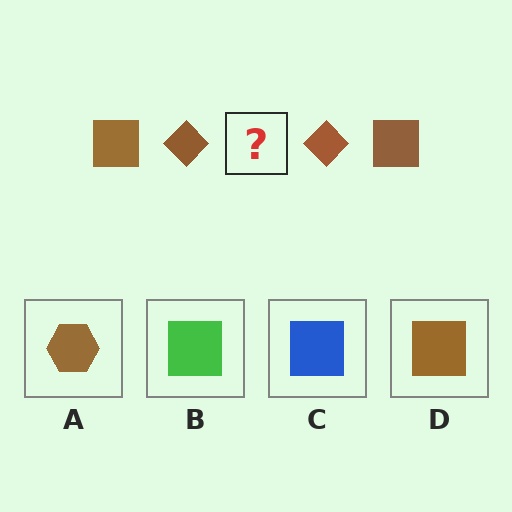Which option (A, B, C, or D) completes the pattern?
D.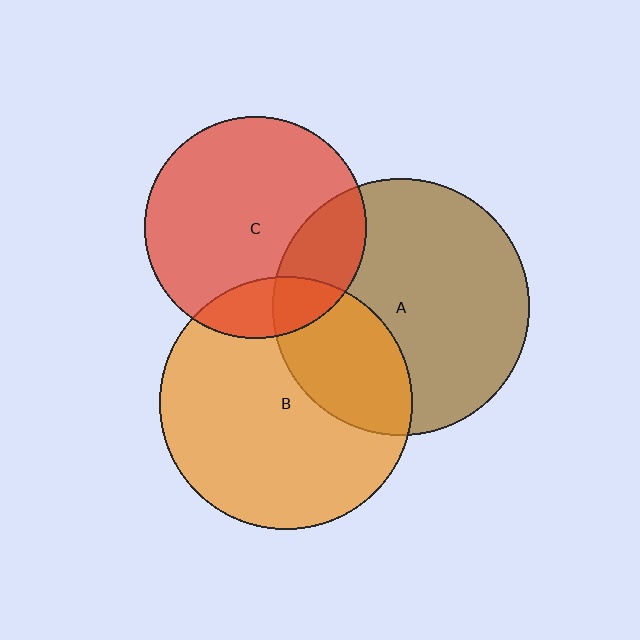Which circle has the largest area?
Circle A (brown).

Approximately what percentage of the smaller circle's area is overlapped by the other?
Approximately 30%.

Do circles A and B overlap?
Yes.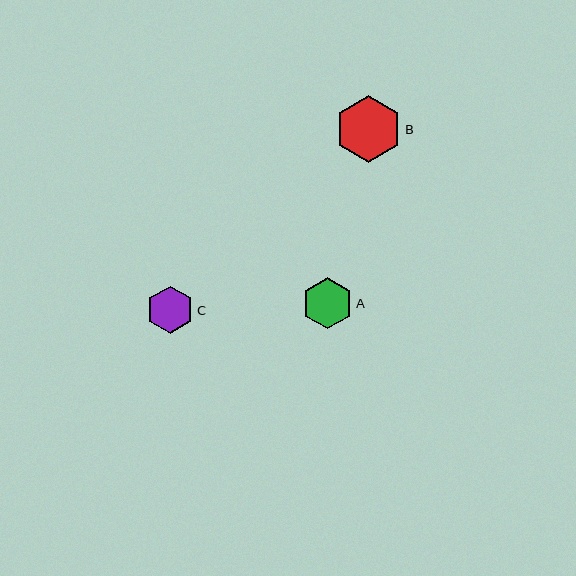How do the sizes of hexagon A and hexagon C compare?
Hexagon A and hexagon C are approximately the same size.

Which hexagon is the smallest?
Hexagon C is the smallest with a size of approximately 47 pixels.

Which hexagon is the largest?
Hexagon B is the largest with a size of approximately 67 pixels.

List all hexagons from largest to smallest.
From largest to smallest: B, A, C.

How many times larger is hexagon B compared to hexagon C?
Hexagon B is approximately 1.4 times the size of hexagon C.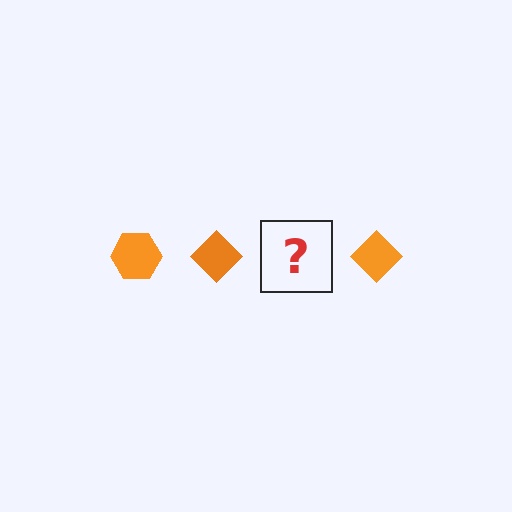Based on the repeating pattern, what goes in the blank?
The blank should be an orange hexagon.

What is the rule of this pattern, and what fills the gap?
The rule is that the pattern cycles through hexagon, diamond shapes in orange. The gap should be filled with an orange hexagon.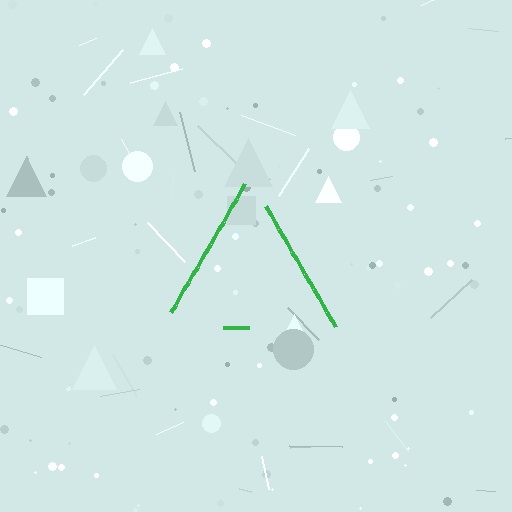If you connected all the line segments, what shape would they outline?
They would outline a triangle.